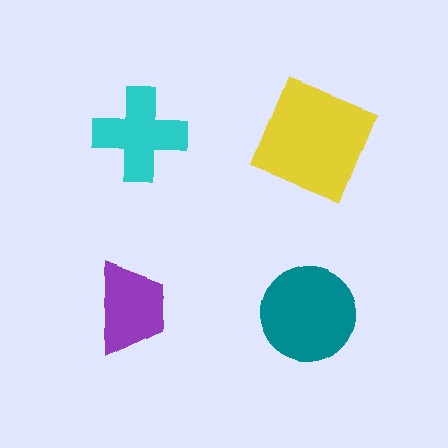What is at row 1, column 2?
A yellow square.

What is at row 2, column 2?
A teal circle.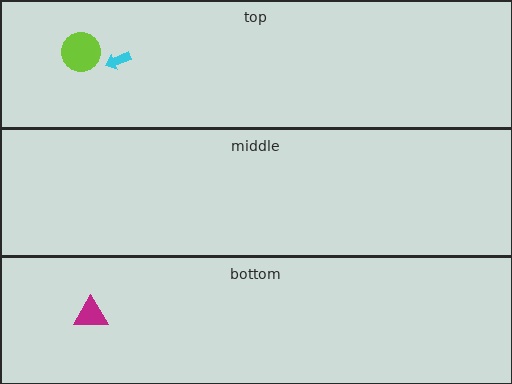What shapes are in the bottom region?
The magenta triangle.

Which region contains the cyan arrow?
The top region.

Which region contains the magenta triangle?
The bottom region.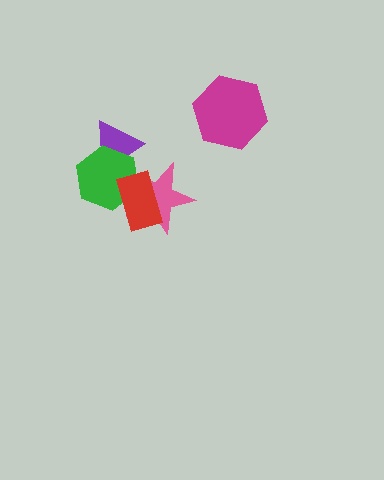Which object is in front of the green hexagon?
The red rectangle is in front of the green hexagon.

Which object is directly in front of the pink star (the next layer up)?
The green hexagon is directly in front of the pink star.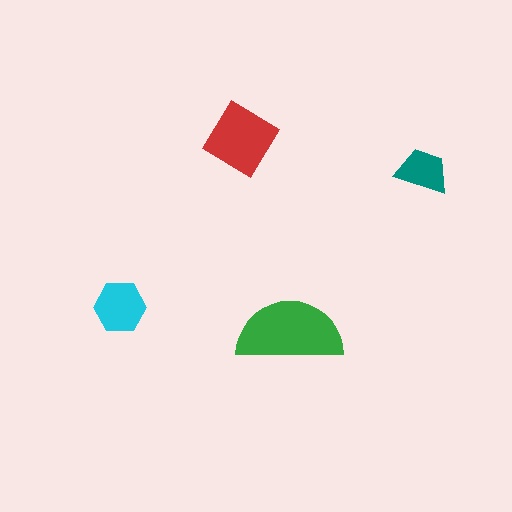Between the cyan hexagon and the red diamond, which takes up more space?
The red diamond.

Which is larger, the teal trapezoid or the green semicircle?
The green semicircle.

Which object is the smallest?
The teal trapezoid.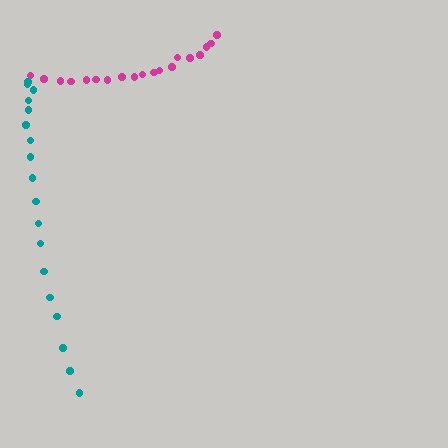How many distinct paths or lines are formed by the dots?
There are 2 distinct paths.